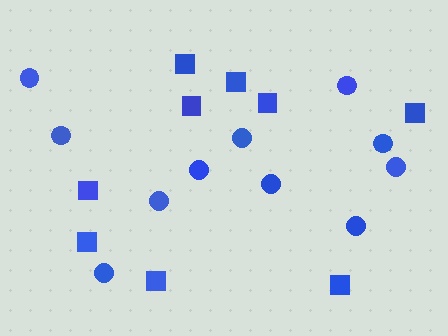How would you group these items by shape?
There are 2 groups: one group of squares (9) and one group of circles (11).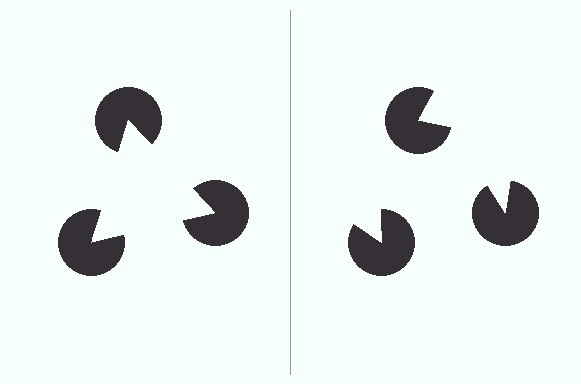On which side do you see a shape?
An illusory triangle appears on the left side. On the right side the wedge cuts are rotated, so no coherent shape forms.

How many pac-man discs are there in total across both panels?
6 — 3 on each side.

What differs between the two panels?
The pac-man discs are positioned identically on both sides; only the wedge orientations differ. On the left they align to a triangle; on the right they are misaligned.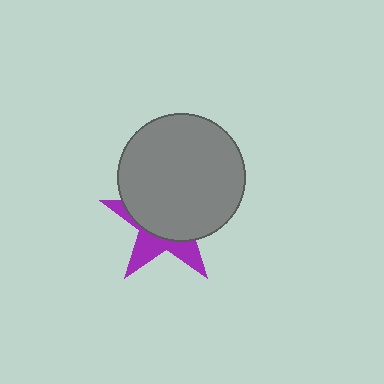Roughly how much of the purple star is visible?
A small part of it is visible (roughly 35%).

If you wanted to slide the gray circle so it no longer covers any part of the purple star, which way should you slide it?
Slide it up — that is the most direct way to separate the two shapes.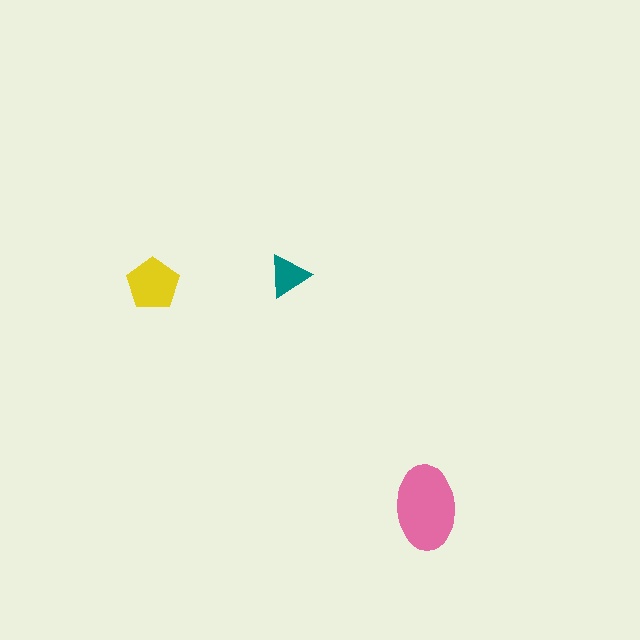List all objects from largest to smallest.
The pink ellipse, the yellow pentagon, the teal triangle.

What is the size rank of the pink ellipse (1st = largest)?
1st.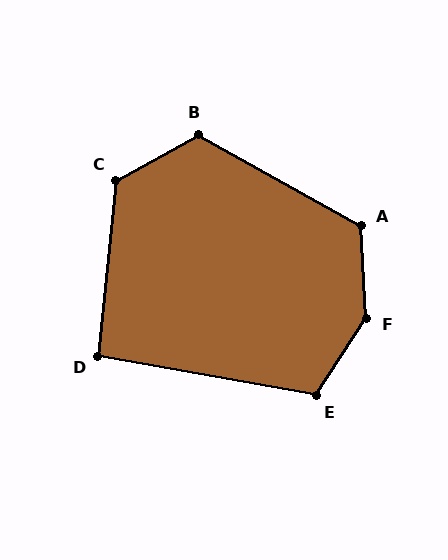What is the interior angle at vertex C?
Approximately 124 degrees (obtuse).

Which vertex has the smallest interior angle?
D, at approximately 94 degrees.